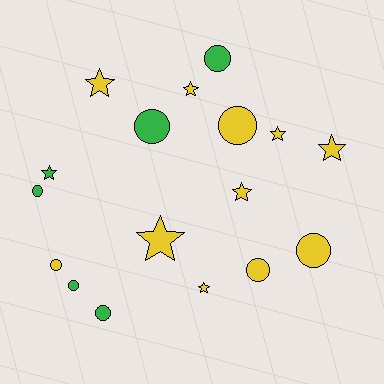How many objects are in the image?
There are 17 objects.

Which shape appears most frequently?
Circle, with 9 objects.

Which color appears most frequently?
Yellow, with 11 objects.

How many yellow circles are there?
There are 4 yellow circles.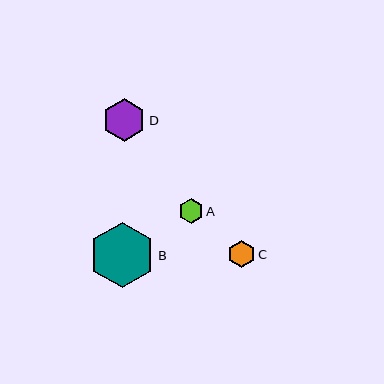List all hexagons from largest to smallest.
From largest to smallest: B, D, C, A.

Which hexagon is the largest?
Hexagon B is the largest with a size of approximately 65 pixels.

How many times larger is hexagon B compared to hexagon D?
Hexagon B is approximately 1.5 times the size of hexagon D.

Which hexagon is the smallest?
Hexagon A is the smallest with a size of approximately 24 pixels.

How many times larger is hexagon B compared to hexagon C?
Hexagon B is approximately 2.4 times the size of hexagon C.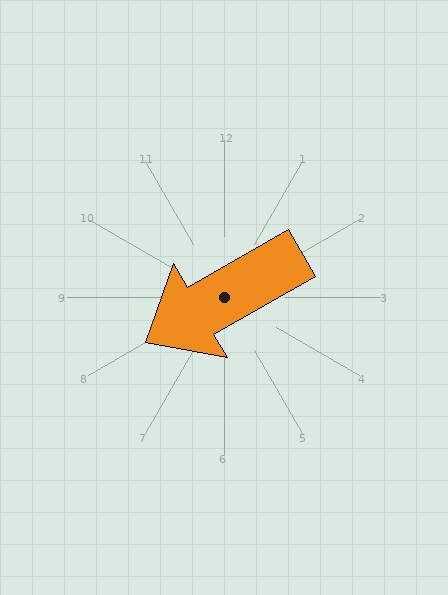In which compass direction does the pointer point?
Southwest.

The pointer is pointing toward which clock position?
Roughly 8 o'clock.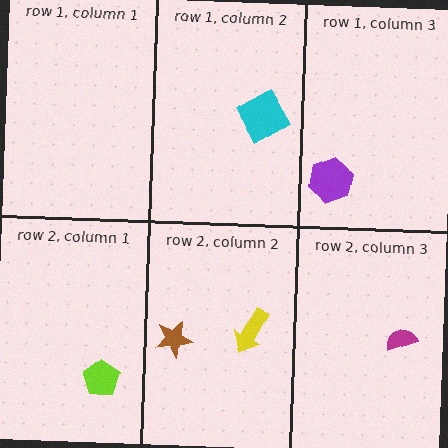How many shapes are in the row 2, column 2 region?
2.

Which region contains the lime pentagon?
The row 2, column 1 region.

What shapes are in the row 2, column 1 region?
The lime pentagon.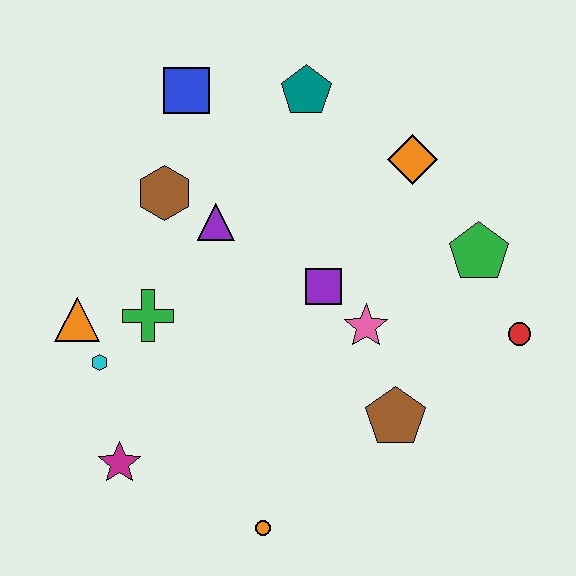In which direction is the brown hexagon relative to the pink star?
The brown hexagon is to the left of the pink star.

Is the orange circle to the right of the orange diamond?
No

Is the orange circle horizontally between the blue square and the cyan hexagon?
No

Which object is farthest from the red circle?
The orange triangle is farthest from the red circle.